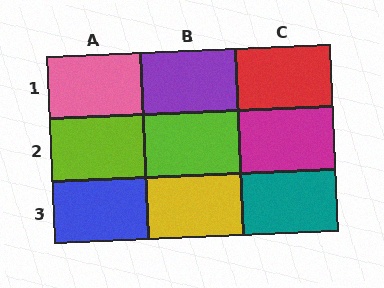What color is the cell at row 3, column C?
Teal.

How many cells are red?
1 cell is red.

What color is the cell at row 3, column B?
Yellow.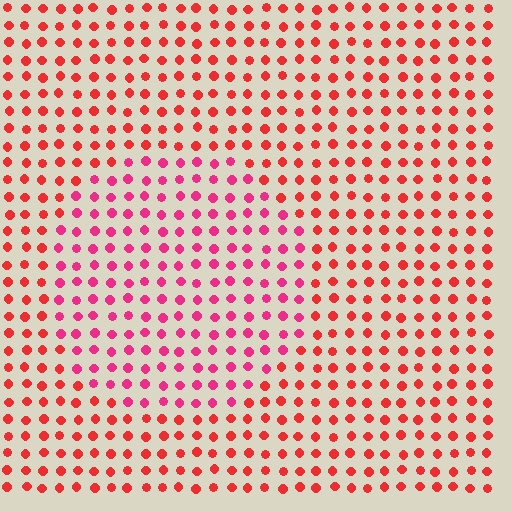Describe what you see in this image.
The image is filled with small red elements in a uniform arrangement. A circle-shaped region is visible where the elements are tinted to a slightly different hue, forming a subtle color boundary.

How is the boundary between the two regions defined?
The boundary is defined purely by a slight shift in hue (about 28 degrees). Spacing, size, and orientation are identical on both sides.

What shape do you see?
I see a circle.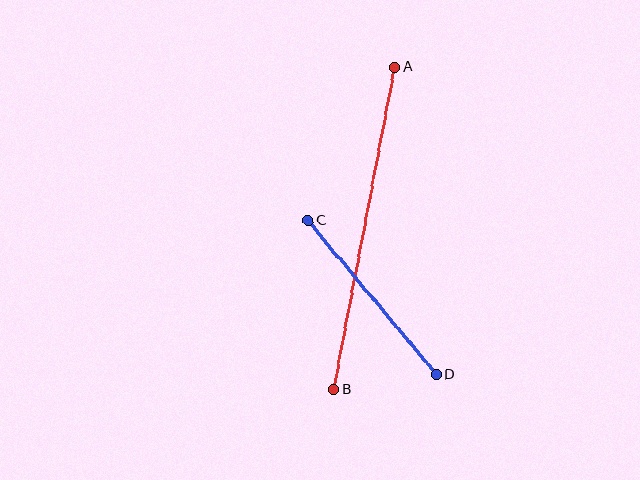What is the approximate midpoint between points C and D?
The midpoint is at approximately (372, 298) pixels.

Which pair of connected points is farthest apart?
Points A and B are farthest apart.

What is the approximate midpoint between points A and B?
The midpoint is at approximately (364, 228) pixels.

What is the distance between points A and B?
The distance is approximately 328 pixels.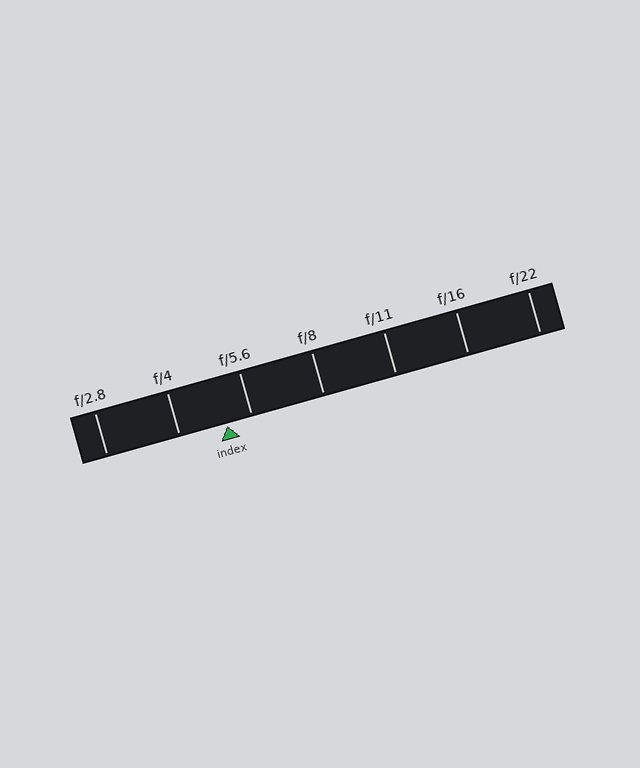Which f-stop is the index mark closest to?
The index mark is closest to f/5.6.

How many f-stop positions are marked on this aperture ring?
There are 7 f-stop positions marked.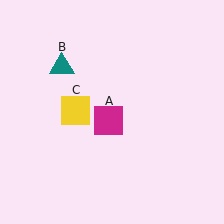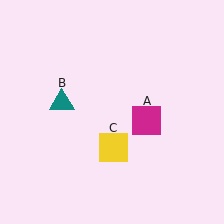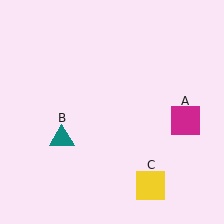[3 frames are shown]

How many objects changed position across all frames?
3 objects changed position: magenta square (object A), teal triangle (object B), yellow square (object C).